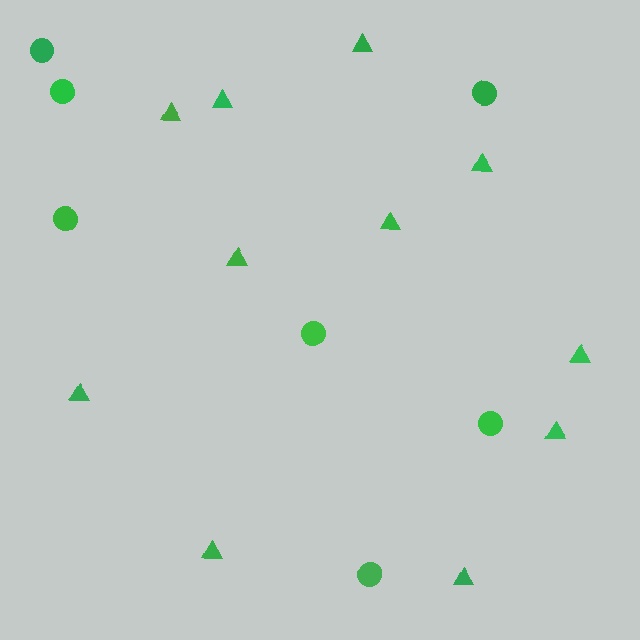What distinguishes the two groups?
There are 2 groups: one group of circles (7) and one group of triangles (11).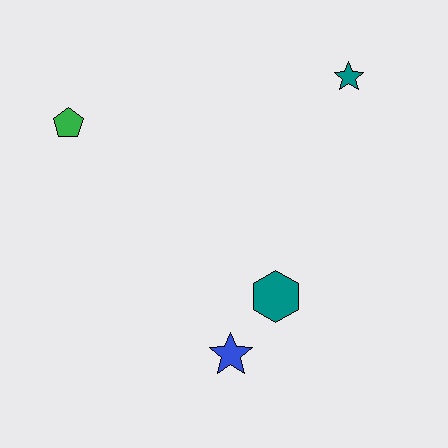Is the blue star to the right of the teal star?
No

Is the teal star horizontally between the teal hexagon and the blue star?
No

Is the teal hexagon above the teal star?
No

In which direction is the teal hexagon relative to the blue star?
The teal hexagon is above the blue star.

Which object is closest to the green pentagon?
The teal hexagon is closest to the green pentagon.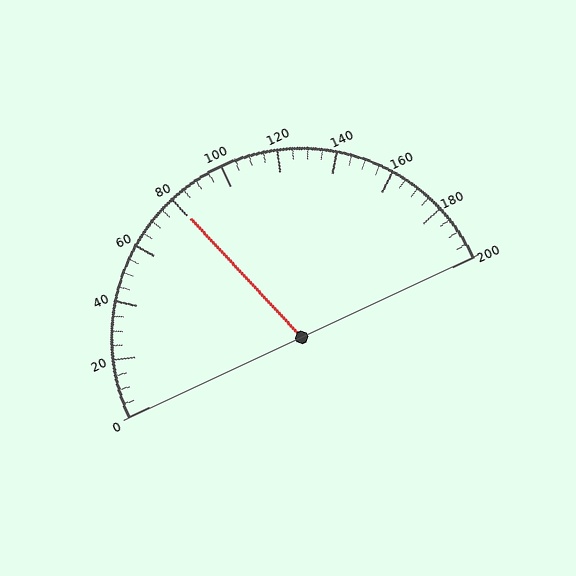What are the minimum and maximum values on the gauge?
The gauge ranges from 0 to 200.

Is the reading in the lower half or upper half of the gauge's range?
The reading is in the lower half of the range (0 to 200).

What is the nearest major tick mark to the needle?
The nearest major tick mark is 80.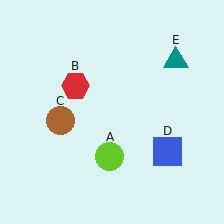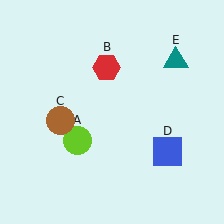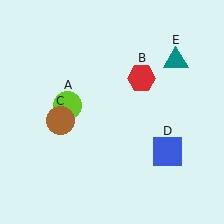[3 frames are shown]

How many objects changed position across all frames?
2 objects changed position: lime circle (object A), red hexagon (object B).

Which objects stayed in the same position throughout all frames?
Brown circle (object C) and blue square (object D) and teal triangle (object E) remained stationary.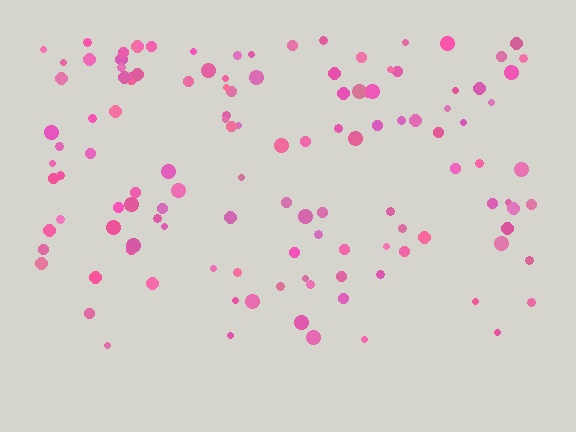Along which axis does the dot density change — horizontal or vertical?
Vertical.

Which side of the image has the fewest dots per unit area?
The bottom.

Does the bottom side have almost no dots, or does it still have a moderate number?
Still a moderate number, just noticeably fewer than the top.